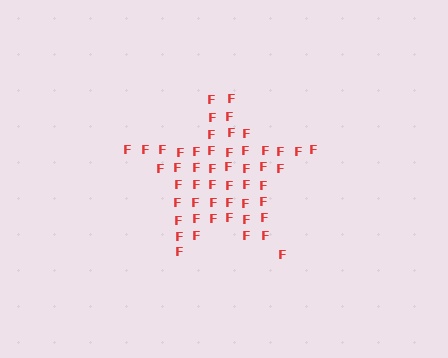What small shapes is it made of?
It is made of small letter F's.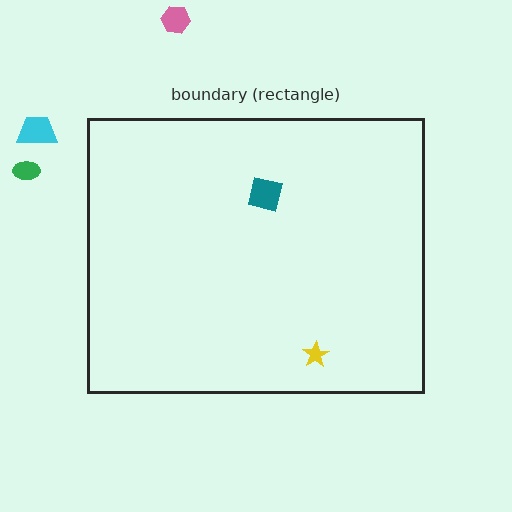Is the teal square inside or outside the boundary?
Inside.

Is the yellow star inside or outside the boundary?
Inside.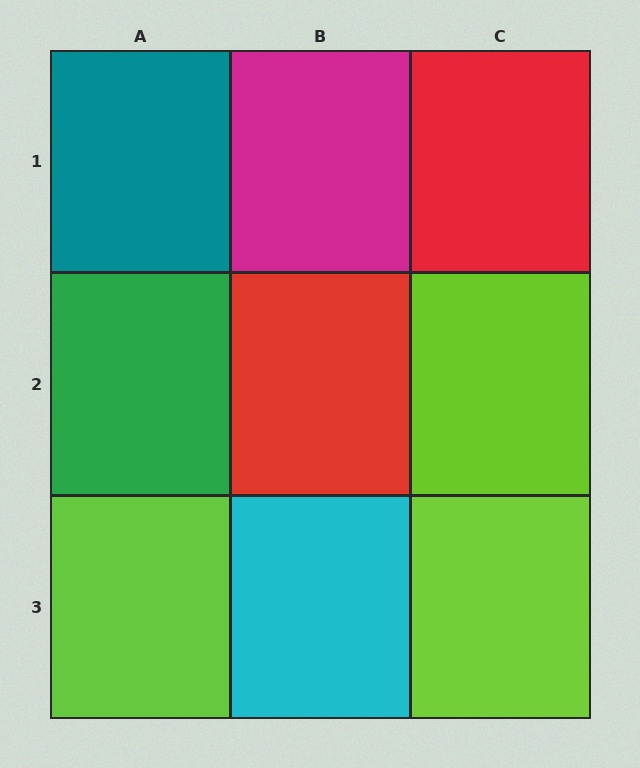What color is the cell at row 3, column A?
Lime.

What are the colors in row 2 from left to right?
Green, red, lime.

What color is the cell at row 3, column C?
Lime.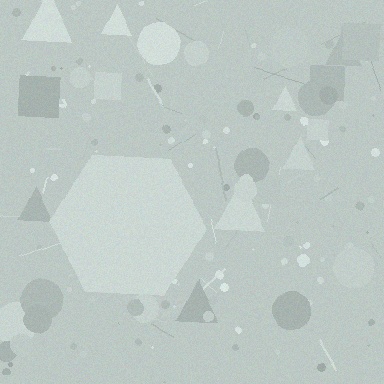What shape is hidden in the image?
A hexagon is hidden in the image.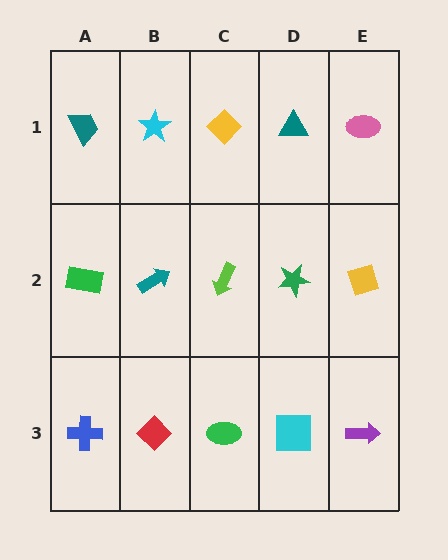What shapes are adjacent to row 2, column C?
A yellow diamond (row 1, column C), a green ellipse (row 3, column C), a teal arrow (row 2, column B), a green star (row 2, column D).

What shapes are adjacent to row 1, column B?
A teal arrow (row 2, column B), a teal trapezoid (row 1, column A), a yellow diamond (row 1, column C).